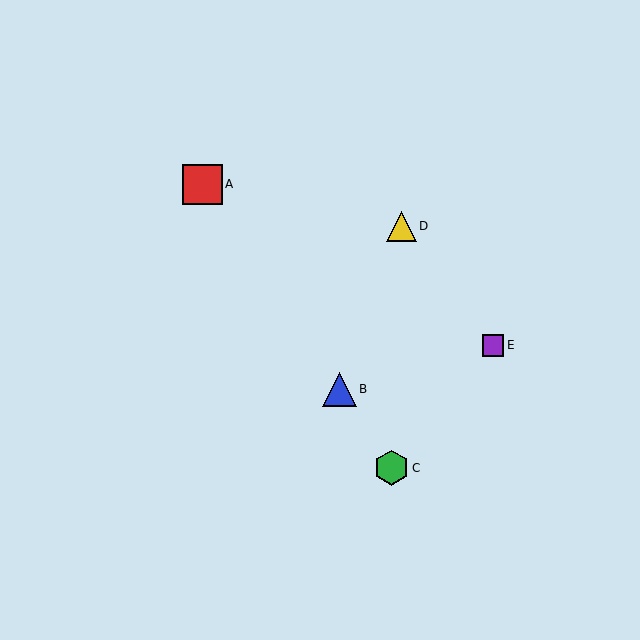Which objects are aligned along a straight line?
Objects A, B, C are aligned along a straight line.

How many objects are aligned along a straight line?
3 objects (A, B, C) are aligned along a straight line.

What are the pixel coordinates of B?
Object B is at (339, 389).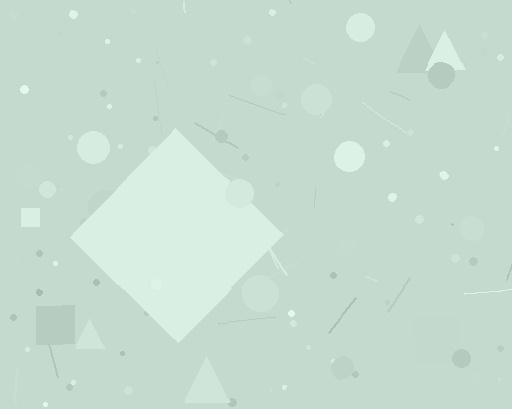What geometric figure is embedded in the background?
A diamond is embedded in the background.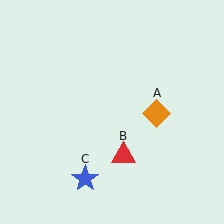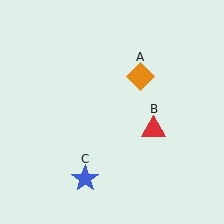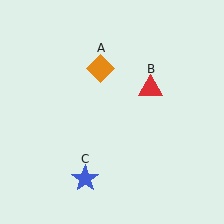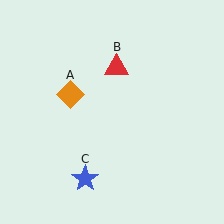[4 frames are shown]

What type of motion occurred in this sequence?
The orange diamond (object A), red triangle (object B) rotated counterclockwise around the center of the scene.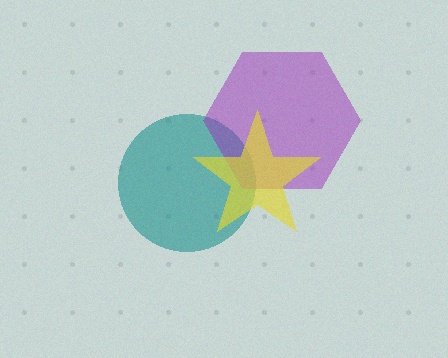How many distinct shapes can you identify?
There are 3 distinct shapes: a teal circle, a purple hexagon, a yellow star.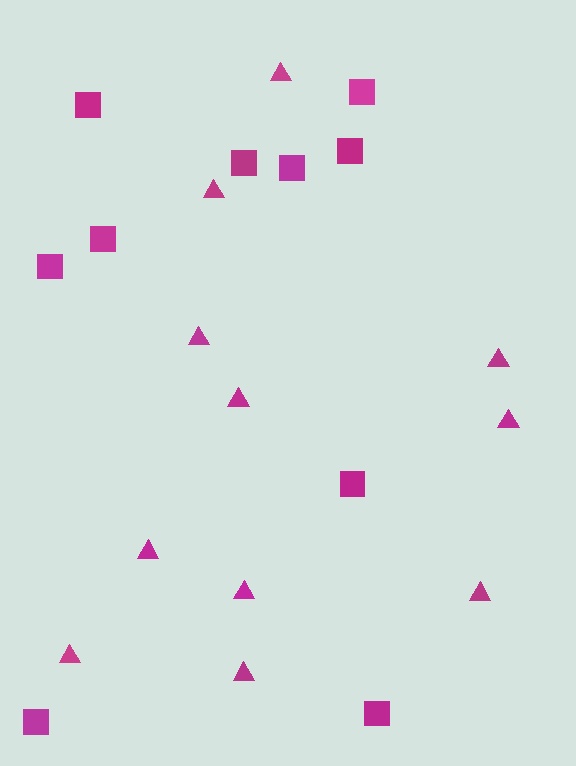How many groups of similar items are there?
There are 2 groups: one group of triangles (11) and one group of squares (10).